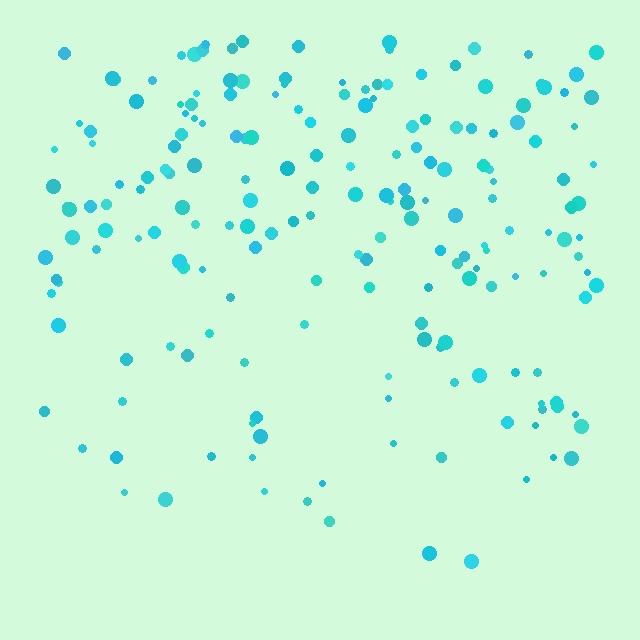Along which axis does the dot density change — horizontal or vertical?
Vertical.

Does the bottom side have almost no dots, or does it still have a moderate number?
Still a moderate number, just noticeably fewer than the top.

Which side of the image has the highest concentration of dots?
The top.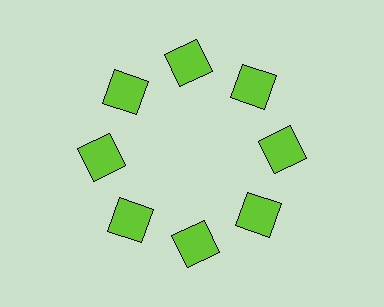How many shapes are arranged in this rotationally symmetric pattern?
There are 8 shapes, arranged in 8 groups of 1.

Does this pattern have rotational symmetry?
Yes, this pattern has 8-fold rotational symmetry. It looks the same after rotating 45 degrees around the center.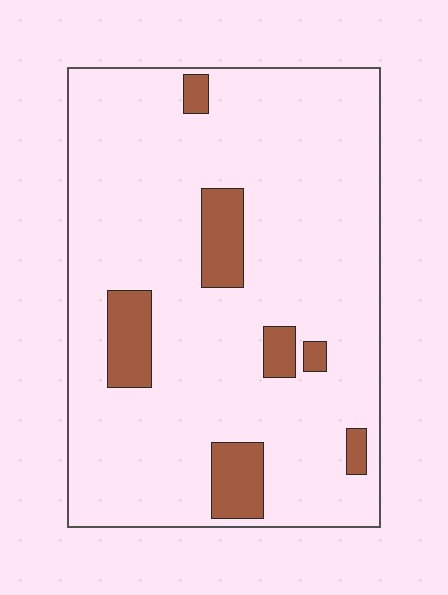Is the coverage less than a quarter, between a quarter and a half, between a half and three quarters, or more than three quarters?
Less than a quarter.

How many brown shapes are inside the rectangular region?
7.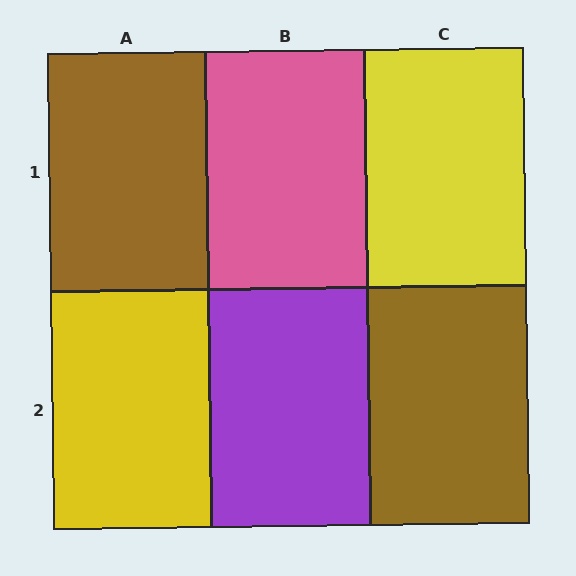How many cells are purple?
1 cell is purple.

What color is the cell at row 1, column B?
Pink.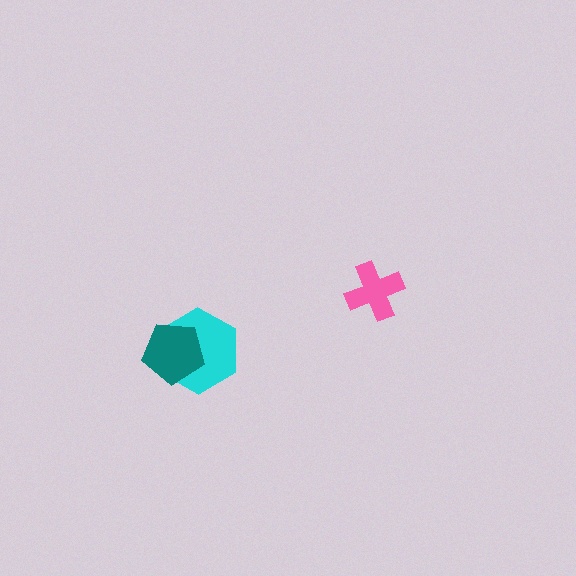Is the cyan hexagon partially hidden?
Yes, it is partially covered by another shape.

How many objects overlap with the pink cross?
0 objects overlap with the pink cross.